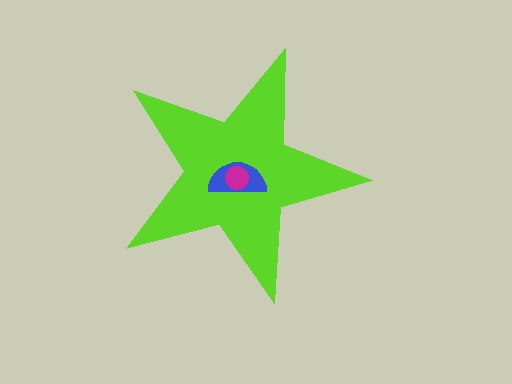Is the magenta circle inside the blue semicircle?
Yes.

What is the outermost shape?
The lime star.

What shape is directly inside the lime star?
The blue semicircle.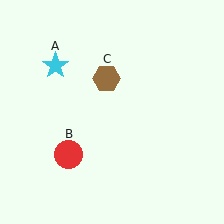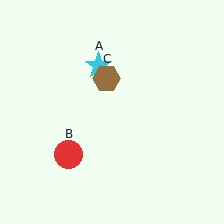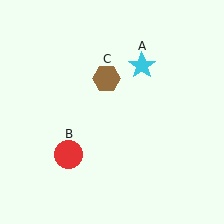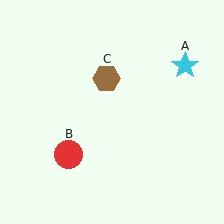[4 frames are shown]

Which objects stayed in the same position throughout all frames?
Red circle (object B) and brown hexagon (object C) remained stationary.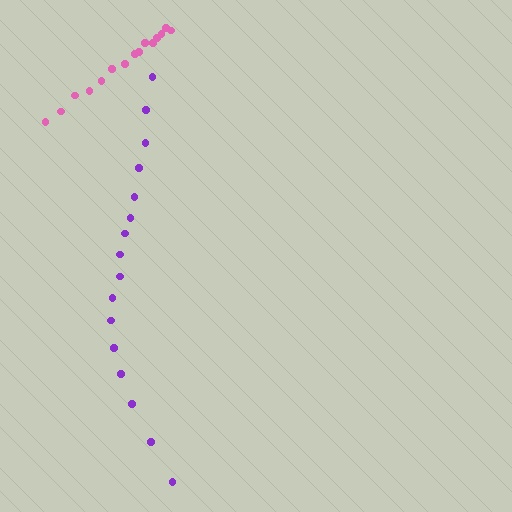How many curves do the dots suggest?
There are 2 distinct paths.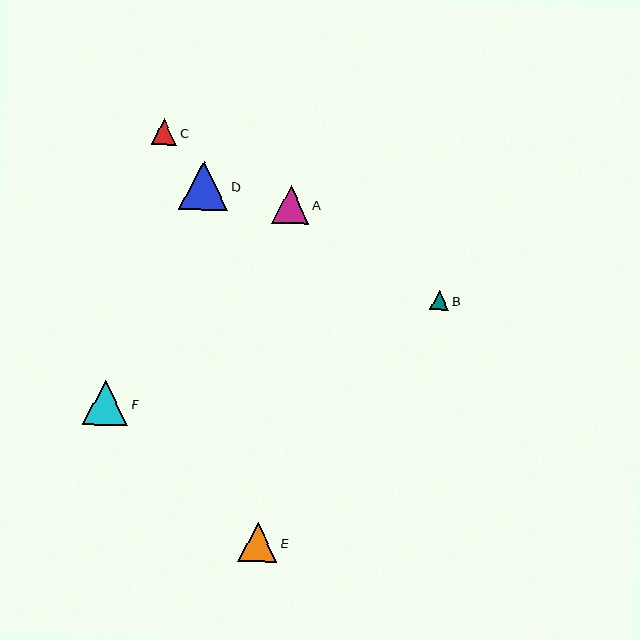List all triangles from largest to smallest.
From largest to smallest: D, F, E, A, C, B.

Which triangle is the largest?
Triangle D is the largest with a size of approximately 49 pixels.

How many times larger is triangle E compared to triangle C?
Triangle E is approximately 1.5 times the size of triangle C.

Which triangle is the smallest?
Triangle B is the smallest with a size of approximately 19 pixels.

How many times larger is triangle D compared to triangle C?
Triangle D is approximately 1.9 times the size of triangle C.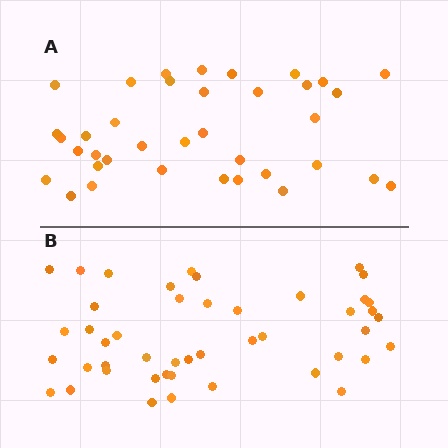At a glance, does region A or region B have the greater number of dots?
Region B (the bottom region) has more dots.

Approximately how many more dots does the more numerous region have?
Region B has roughly 8 or so more dots than region A.